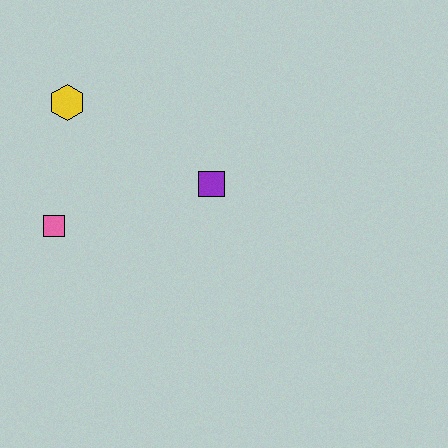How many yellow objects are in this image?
There is 1 yellow object.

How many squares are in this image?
There are 2 squares.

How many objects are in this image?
There are 3 objects.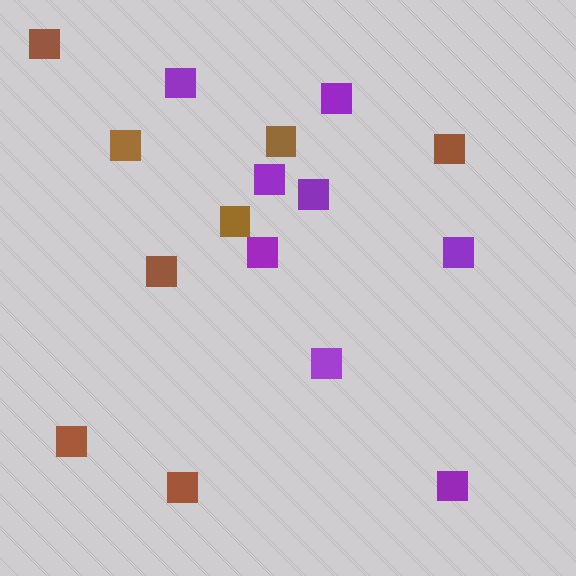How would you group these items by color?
There are 2 groups: one group of purple squares (8) and one group of brown squares (8).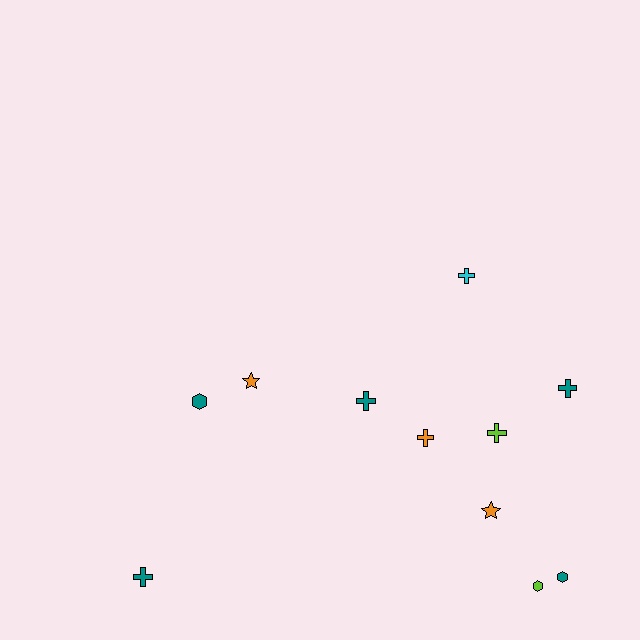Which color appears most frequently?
Teal, with 5 objects.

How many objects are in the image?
There are 11 objects.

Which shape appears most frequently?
Cross, with 6 objects.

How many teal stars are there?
There are no teal stars.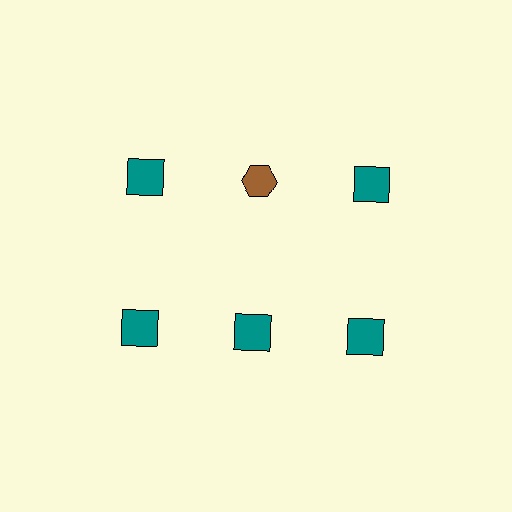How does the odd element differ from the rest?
It differs in both color (brown instead of teal) and shape (hexagon instead of square).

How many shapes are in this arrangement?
There are 6 shapes arranged in a grid pattern.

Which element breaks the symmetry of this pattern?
The brown hexagon in the top row, second from left column breaks the symmetry. All other shapes are teal squares.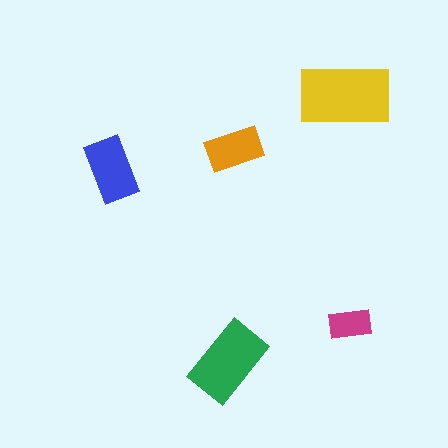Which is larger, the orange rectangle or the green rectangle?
The green one.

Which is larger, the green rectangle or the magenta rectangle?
The green one.